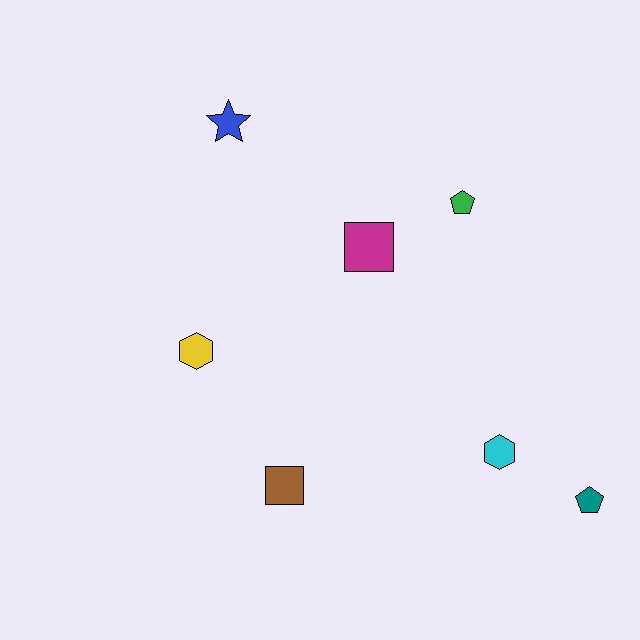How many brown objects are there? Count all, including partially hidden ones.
There is 1 brown object.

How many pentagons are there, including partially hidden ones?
There are 2 pentagons.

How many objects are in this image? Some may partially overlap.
There are 7 objects.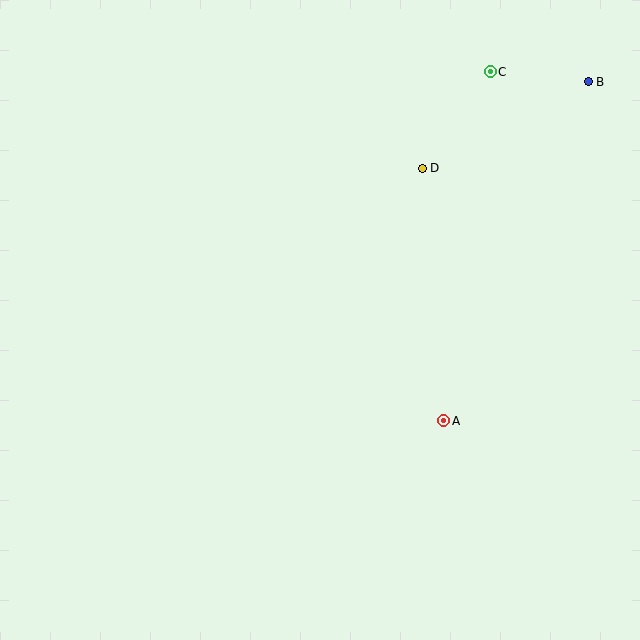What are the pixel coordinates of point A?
Point A is at (444, 421).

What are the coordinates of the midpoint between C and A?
The midpoint between C and A is at (467, 246).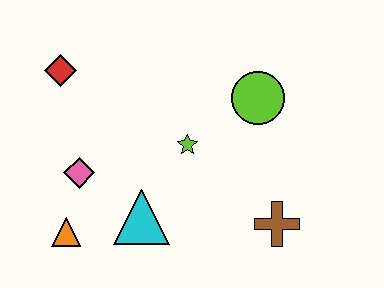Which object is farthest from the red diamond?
The brown cross is farthest from the red diamond.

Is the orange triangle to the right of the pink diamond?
No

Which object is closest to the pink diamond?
The orange triangle is closest to the pink diamond.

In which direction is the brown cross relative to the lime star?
The brown cross is to the right of the lime star.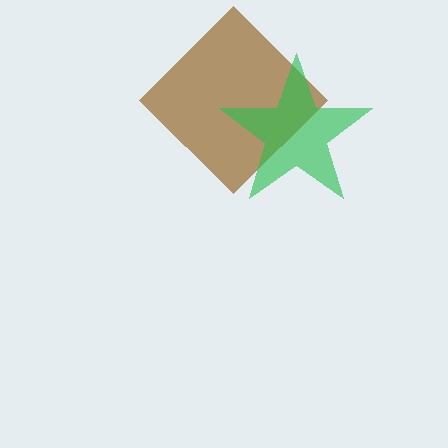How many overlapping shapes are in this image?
There are 2 overlapping shapes in the image.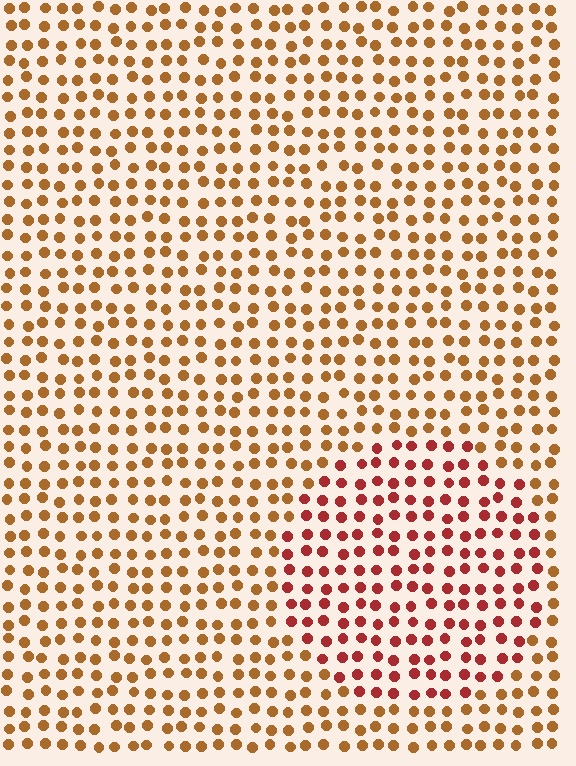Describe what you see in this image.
The image is filled with small brown elements in a uniform arrangement. A circle-shaped region is visible where the elements are tinted to a slightly different hue, forming a subtle color boundary.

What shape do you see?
I see a circle.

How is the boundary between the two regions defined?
The boundary is defined purely by a slight shift in hue (about 34 degrees). Spacing, size, and orientation are identical on both sides.